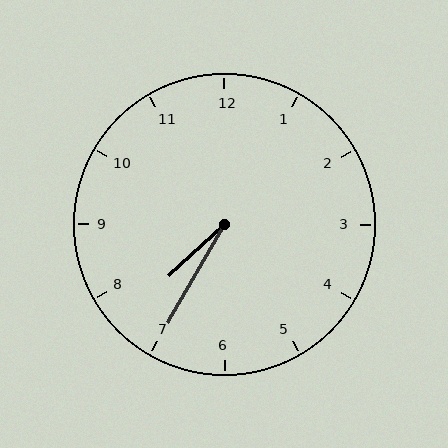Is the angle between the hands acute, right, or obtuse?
It is acute.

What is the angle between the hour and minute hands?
Approximately 18 degrees.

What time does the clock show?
7:35.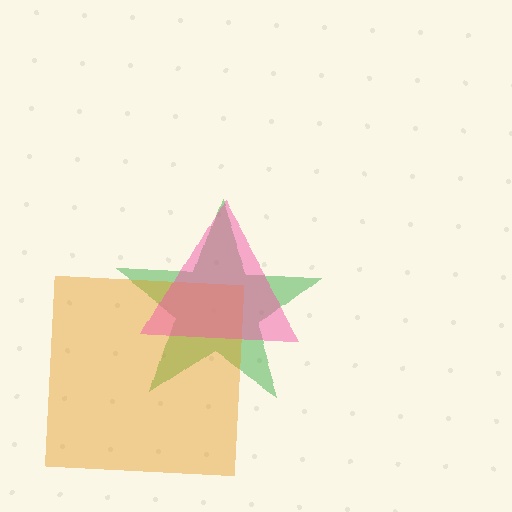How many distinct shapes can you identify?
There are 3 distinct shapes: a green star, an orange square, a pink triangle.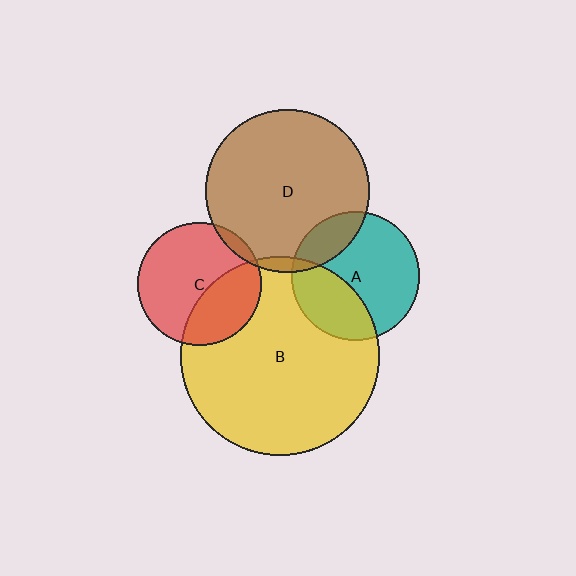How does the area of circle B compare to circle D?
Approximately 1.5 times.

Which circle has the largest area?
Circle B (yellow).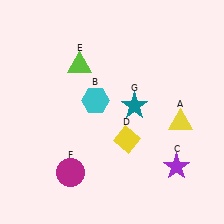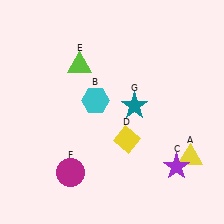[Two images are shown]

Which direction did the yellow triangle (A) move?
The yellow triangle (A) moved down.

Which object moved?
The yellow triangle (A) moved down.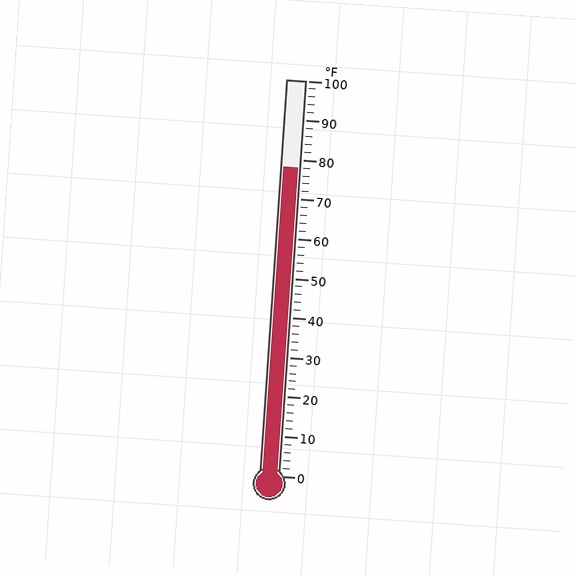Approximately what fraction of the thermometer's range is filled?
The thermometer is filled to approximately 80% of its range.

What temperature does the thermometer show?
The thermometer shows approximately 78°F.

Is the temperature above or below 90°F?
The temperature is below 90°F.